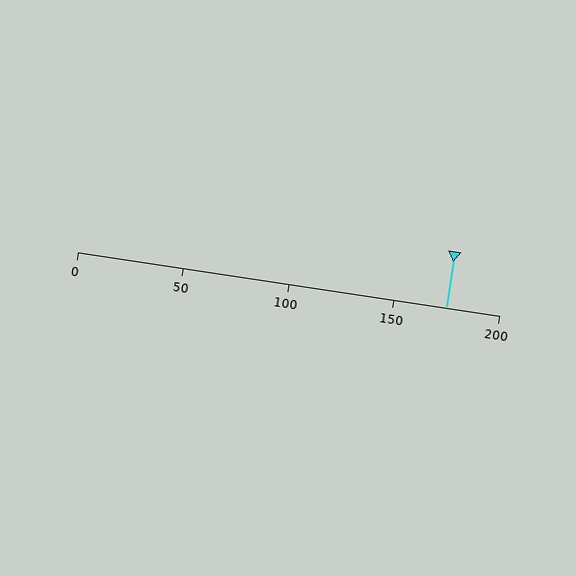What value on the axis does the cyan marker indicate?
The marker indicates approximately 175.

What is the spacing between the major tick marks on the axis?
The major ticks are spaced 50 apart.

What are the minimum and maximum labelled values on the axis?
The axis runs from 0 to 200.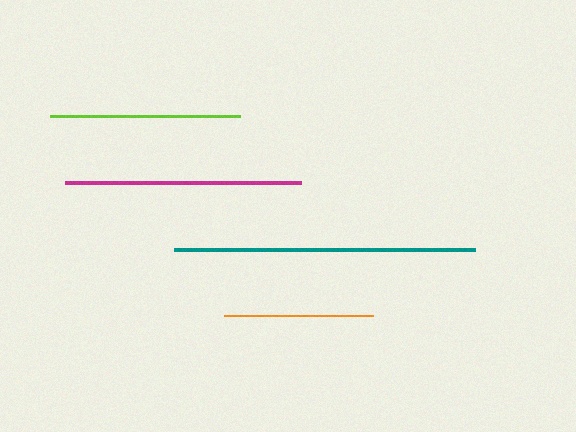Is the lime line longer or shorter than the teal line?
The teal line is longer than the lime line.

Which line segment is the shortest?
The orange line is the shortest at approximately 150 pixels.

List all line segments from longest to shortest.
From longest to shortest: teal, magenta, lime, orange.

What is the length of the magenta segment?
The magenta segment is approximately 237 pixels long.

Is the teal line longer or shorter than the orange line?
The teal line is longer than the orange line.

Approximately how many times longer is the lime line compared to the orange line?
The lime line is approximately 1.3 times the length of the orange line.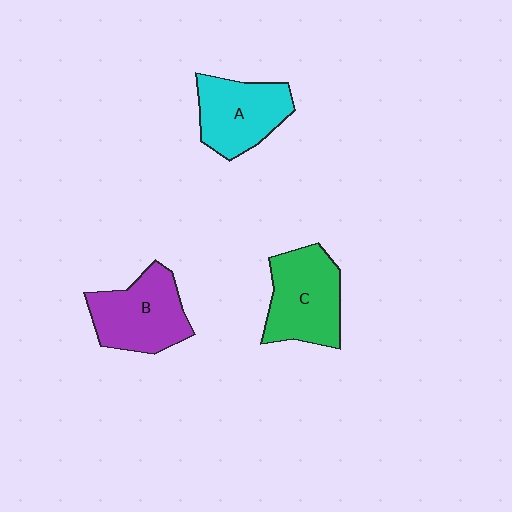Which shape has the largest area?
Shape C (green).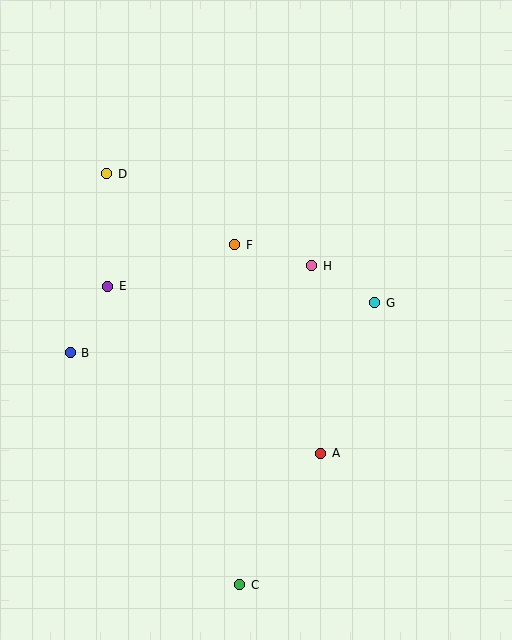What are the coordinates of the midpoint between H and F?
The midpoint between H and F is at (273, 255).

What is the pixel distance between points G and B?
The distance between G and B is 308 pixels.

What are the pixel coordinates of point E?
Point E is at (108, 286).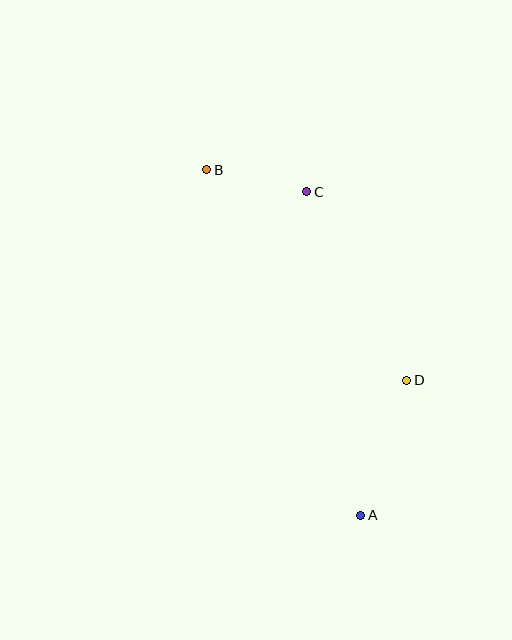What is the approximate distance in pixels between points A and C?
The distance between A and C is approximately 328 pixels.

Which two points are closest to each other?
Points B and C are closest to each other.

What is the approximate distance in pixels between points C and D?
The distance between C and D is approximately 214 pixels.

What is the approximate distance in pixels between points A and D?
The distance between A and D is approximately 142 pixels.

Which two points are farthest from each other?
Points A and B are farthest from each other.